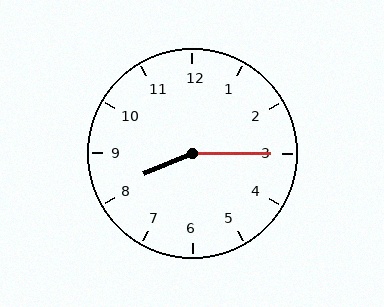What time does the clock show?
8:15.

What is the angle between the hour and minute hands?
Approximately 158 degrees.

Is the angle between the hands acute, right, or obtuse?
It is obtuse.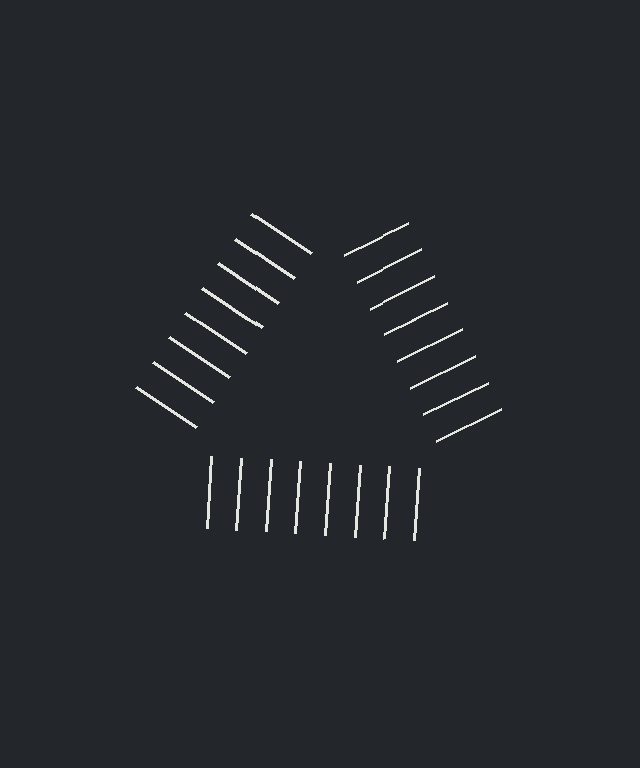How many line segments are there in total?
24 — 8 along each of the 3 edges.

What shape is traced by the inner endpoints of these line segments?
An illusory triangle — the line segments terminate on its edges but no continuous stroke is drawn.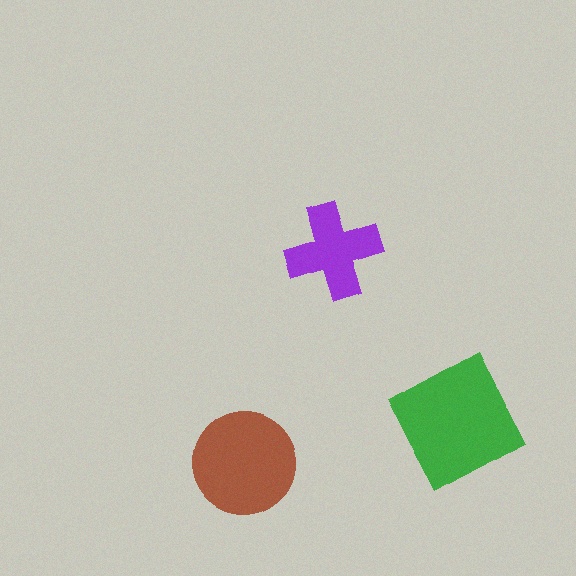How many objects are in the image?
There are 3 objects in the image.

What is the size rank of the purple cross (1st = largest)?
3rd.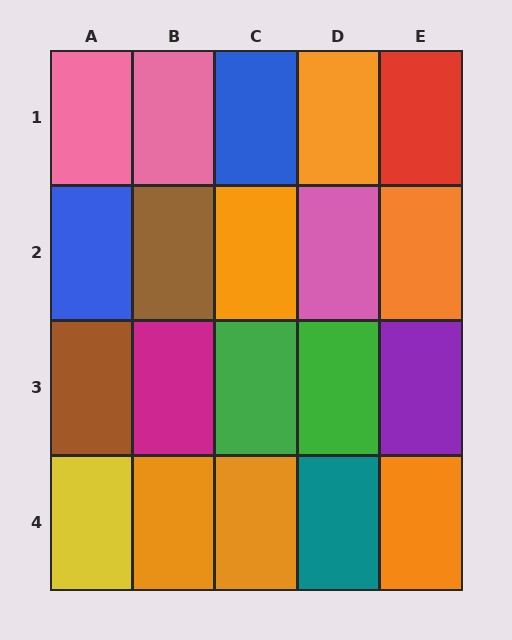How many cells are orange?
6 cells are orange.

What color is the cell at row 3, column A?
Brown.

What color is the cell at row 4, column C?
Orange.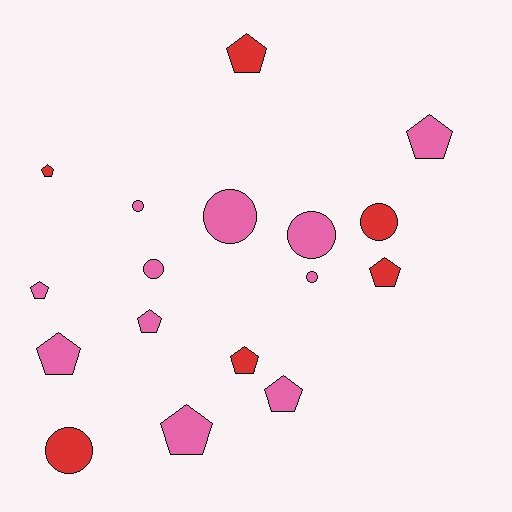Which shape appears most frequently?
Pentagon, with 10 objects.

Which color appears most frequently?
Pink, with 11 objects.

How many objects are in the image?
There are 17 objects.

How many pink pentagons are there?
There are 6 pink pentagons.